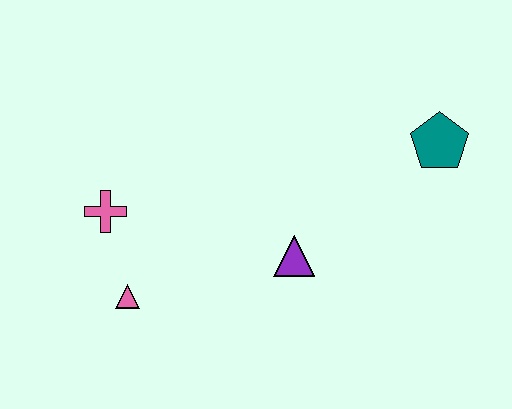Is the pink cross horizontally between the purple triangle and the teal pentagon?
No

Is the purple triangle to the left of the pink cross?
No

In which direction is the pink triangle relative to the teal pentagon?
The pink triangle is to the left of the teal pentagon.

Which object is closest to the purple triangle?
The pink triangle is closest to the purple triangle.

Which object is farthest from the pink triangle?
The teal pentagon is farthest from the pink triangle.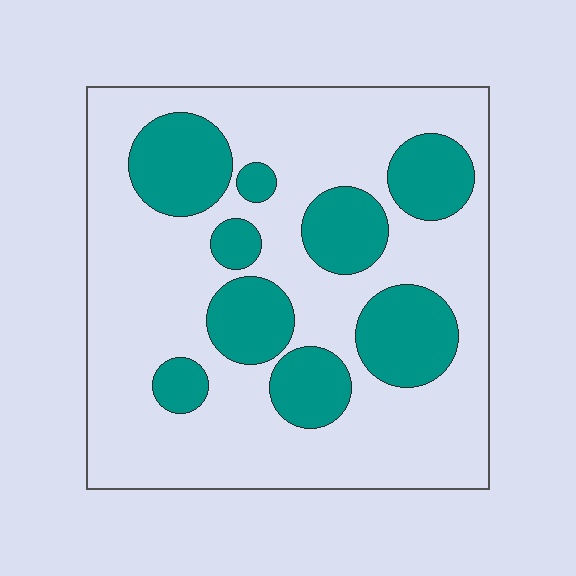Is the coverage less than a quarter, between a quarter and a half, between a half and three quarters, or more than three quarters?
Between a quarter and a half.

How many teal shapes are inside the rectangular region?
9.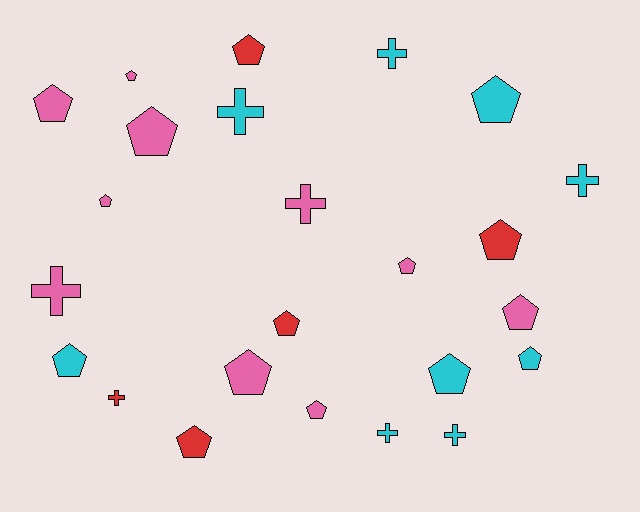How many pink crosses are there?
There are 2 pink crosses.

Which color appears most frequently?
Pink, with 10 objects.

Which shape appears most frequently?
Pentagon, with 16 objects.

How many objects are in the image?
There are 24 objects.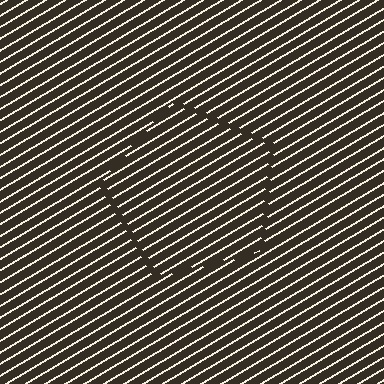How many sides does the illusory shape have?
5 sides — the line-ends trace a pentagon.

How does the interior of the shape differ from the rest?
The interior of the shape contains the same grating, shifted by half a period — the contour is defined by the phase discontinuity where line-ends from the inner and outer gratings abut.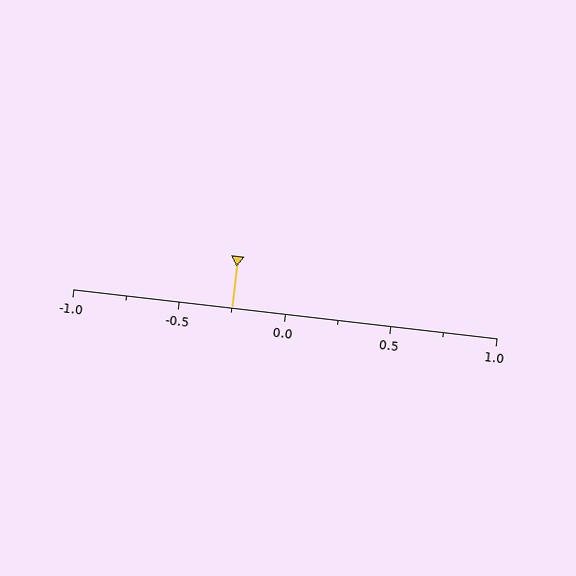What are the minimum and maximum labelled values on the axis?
The axis runs from -1.0 to 1.0.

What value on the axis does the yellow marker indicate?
The marker indicates approximately -0.25.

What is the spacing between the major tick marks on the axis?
The major ticks are spaced 0.5 apart.